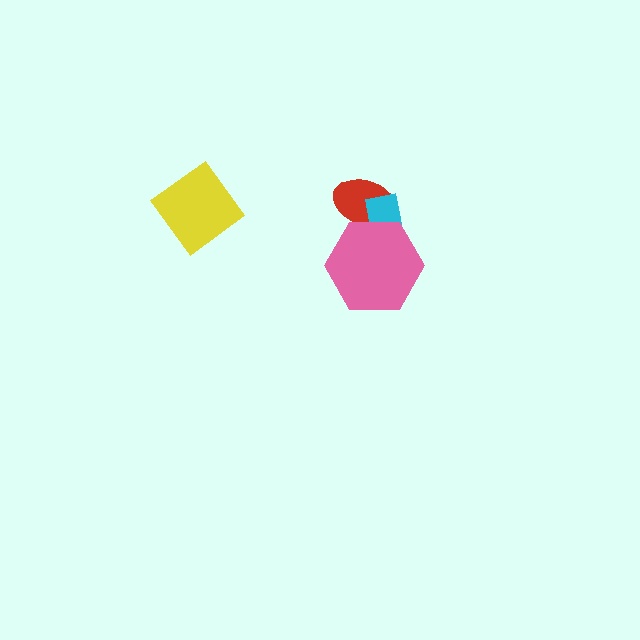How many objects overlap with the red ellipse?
2 objects overlap with the red ellipse.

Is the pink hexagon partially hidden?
No, no other shape covers it.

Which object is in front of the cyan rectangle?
The pink hexagon is in front of the cyan rectangle.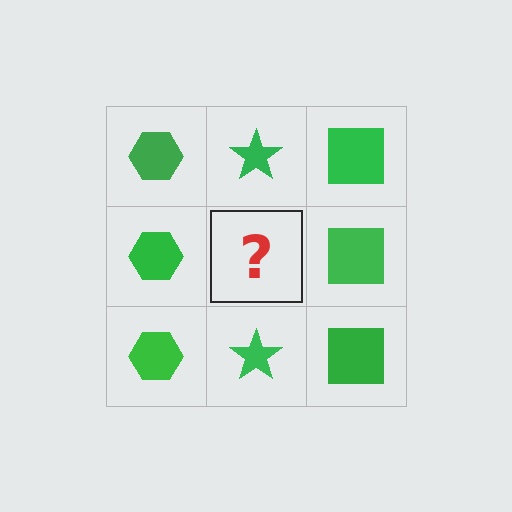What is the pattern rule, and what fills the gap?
The rule is that each column has a consistent shape. The gap should be filled with a green star.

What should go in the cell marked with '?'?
The missing cell should contain a green star.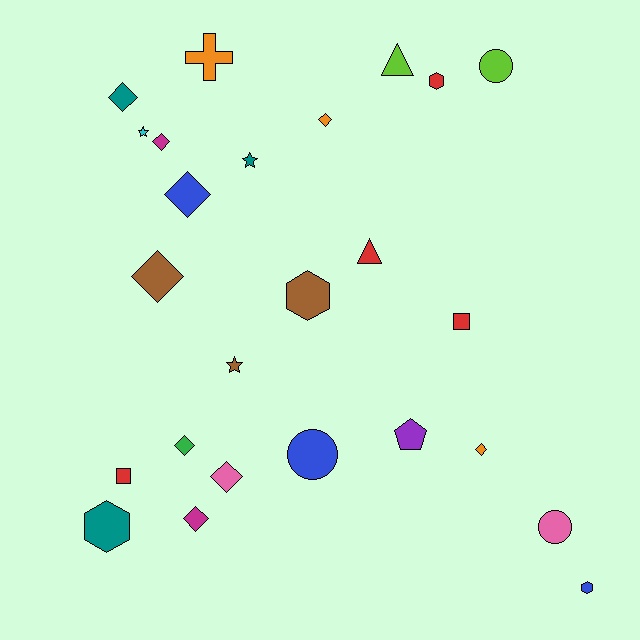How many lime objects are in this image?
There are 2 lime objects.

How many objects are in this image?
There are 25 objects.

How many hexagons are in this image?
There are 4 hexagons.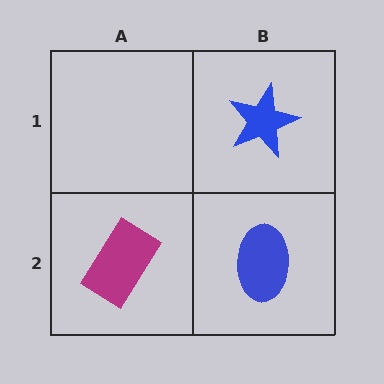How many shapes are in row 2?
2 shapes.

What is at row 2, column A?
A magenta rectangle.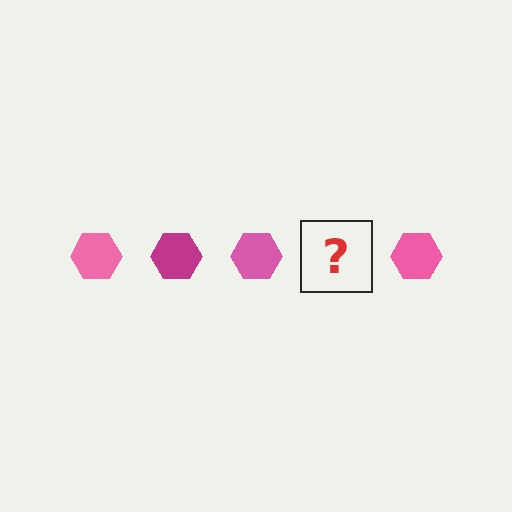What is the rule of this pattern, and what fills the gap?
The rule is that the pattern cycles through pink, magenta hexagons. The gap should be filled with a magenta hexagon.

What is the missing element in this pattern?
The missing element is a magenta hexagon.